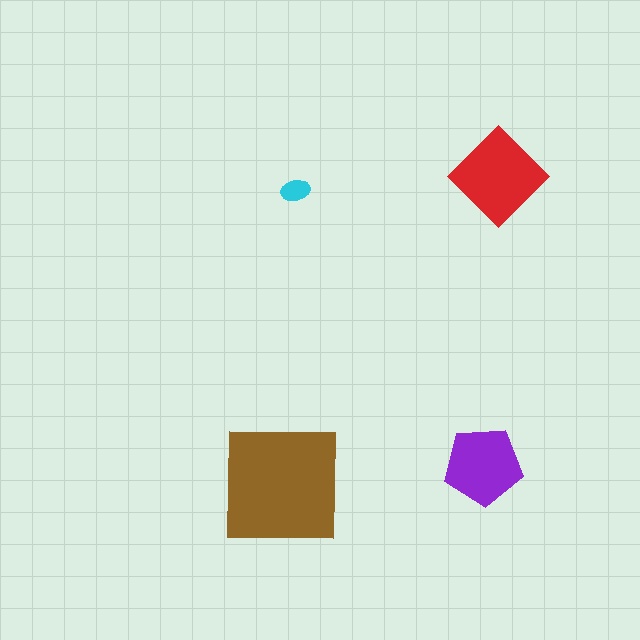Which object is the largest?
The brown square.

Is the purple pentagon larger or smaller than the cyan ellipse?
Larger.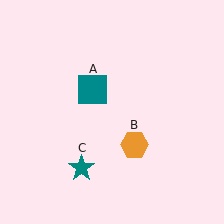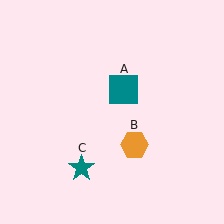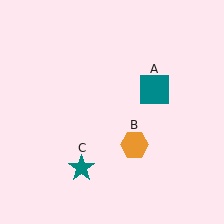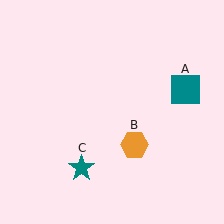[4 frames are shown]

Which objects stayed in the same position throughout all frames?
Orange hexagon (object B) and teal star (object C) remained stationary.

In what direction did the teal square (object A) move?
The teal square (object A) moved right.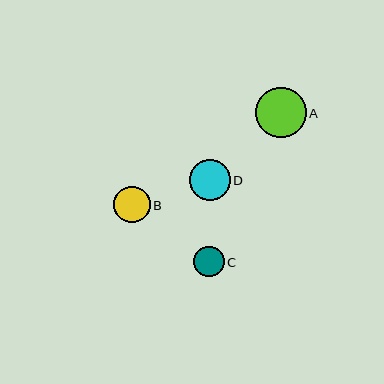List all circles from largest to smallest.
From largest to smallest: A, D, B, C.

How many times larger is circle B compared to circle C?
Circle B is approximately 1.2 times the size of circle C.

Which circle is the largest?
Circle A is the largest with a size of approximately 51 pixels.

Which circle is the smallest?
Circle C is the smallest with a size of approximately 30 pixels.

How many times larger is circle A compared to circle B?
Circle A is approximately 1.4 times the size of circle B.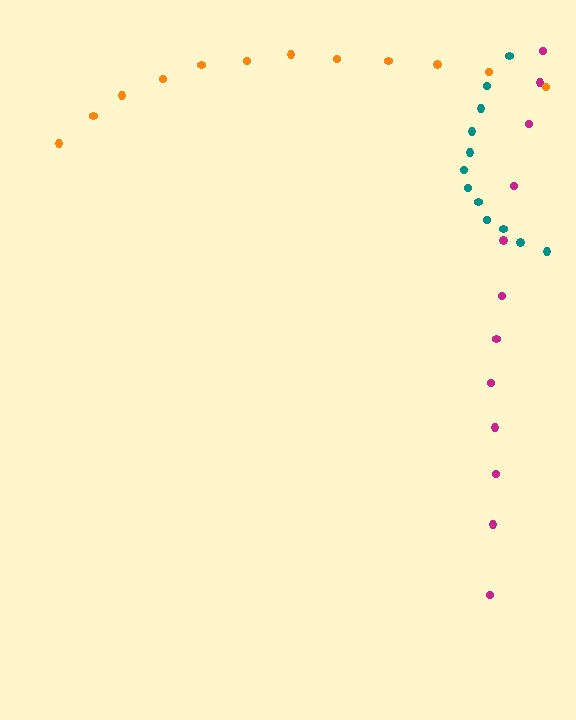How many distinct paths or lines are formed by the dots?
There are 3 distinct paths.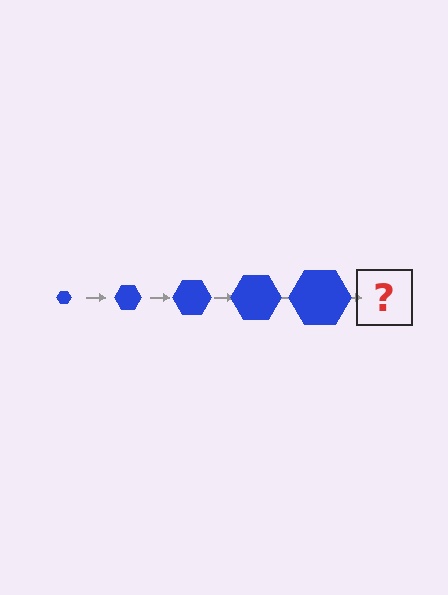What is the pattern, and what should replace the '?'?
The pattern is that the hexagon gets progressively larger each step. The '?' should be a blue hexagon, larger than the previous one.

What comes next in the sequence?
The next element should be a blue hexagon, larger than the previous one.